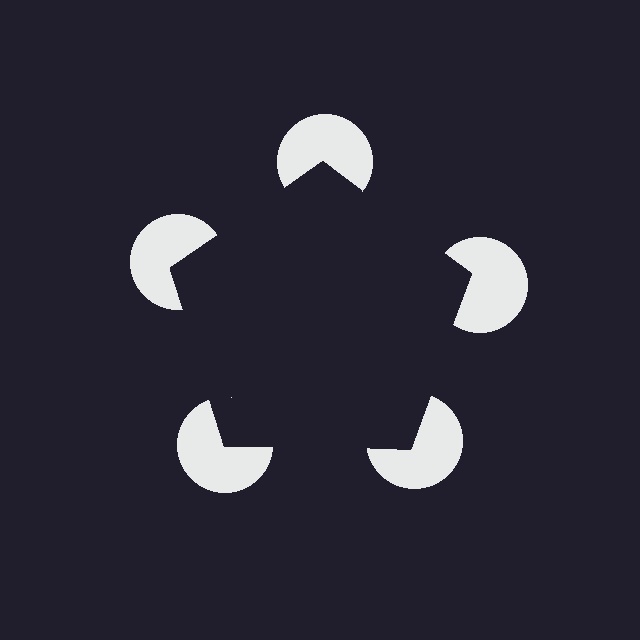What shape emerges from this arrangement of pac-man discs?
An illusory pentagon — its edges are inferred from the aligned wedge cuts in the pac-man discs, not physically drawn.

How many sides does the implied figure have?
5 sides.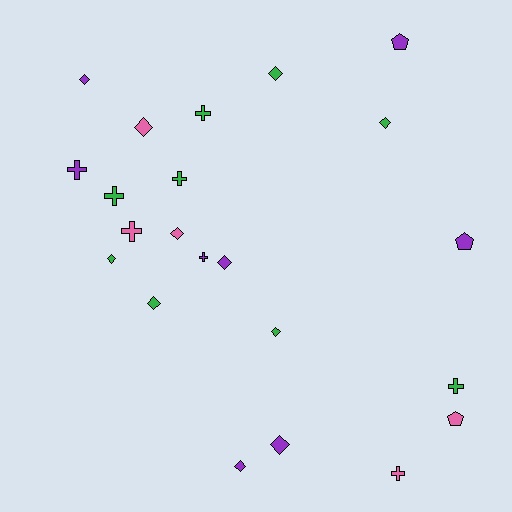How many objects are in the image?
There are 22 objects.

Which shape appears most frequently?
Diamond, with 11 objects.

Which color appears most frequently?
Green, with 9 objects.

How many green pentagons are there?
There are no green pentagons.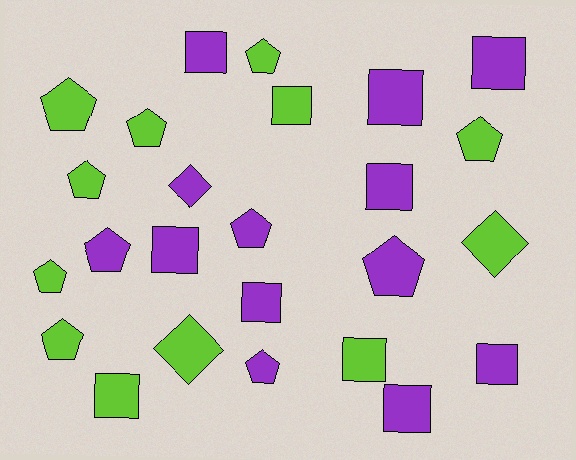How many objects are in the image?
There are 25 objects.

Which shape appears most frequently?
Square, with 11 objects.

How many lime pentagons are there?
There are 7 lime pentagons.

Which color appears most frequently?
Purple, with 13 objects.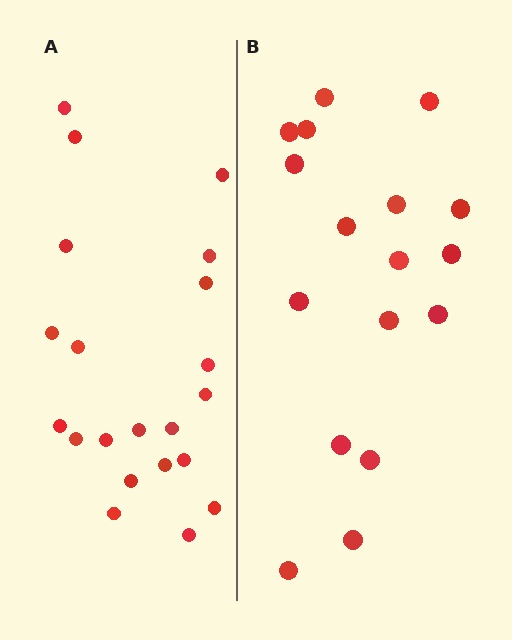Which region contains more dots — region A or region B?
Region A (the left region) has more dots.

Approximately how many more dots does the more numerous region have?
Region A has about 4 more dots than region B.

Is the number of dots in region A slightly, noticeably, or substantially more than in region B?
Region A has only slightly more — the two regions are fairly close. The ratio is roughly 1.2 to 1.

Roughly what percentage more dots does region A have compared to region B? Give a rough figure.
About 25% more.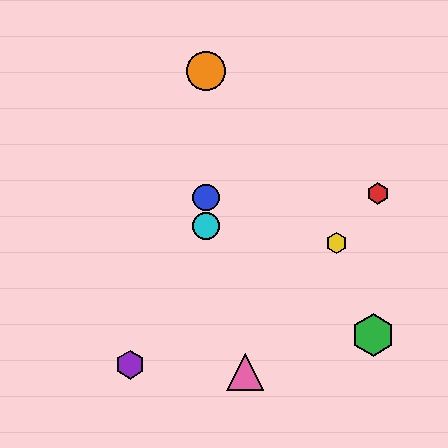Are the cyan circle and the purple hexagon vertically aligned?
No, the cyan circle is at x≈206 and the purple hexagon is at x≈130.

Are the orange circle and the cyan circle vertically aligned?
Yes, both are at x≈206.